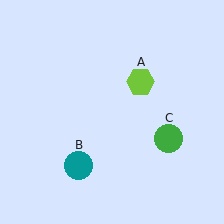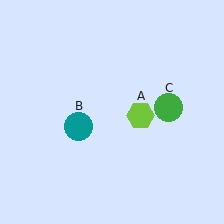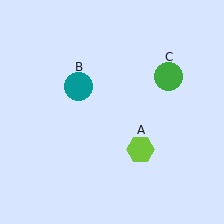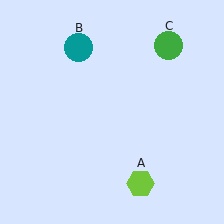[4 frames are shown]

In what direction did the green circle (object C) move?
The green circle (object C) moved up.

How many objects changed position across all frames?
3 objects changed position: lime hexagon (object A), teal circle (object B), green circle (object C).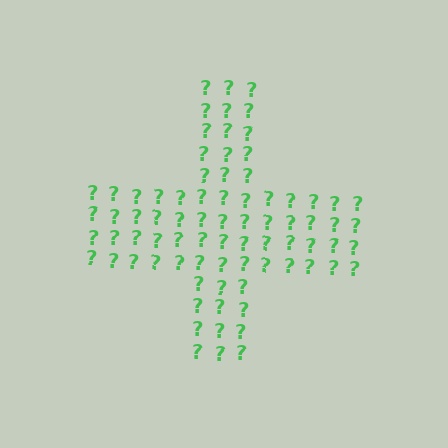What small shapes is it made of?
It is made of small question marks.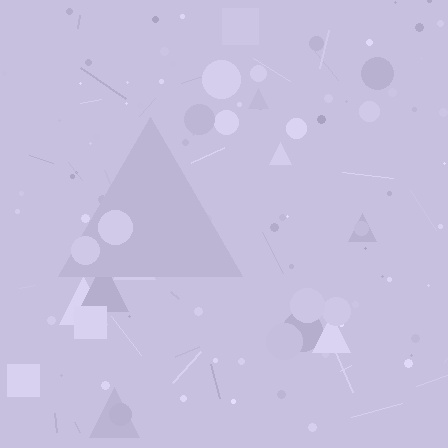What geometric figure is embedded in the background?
A triangle is embedded in the background.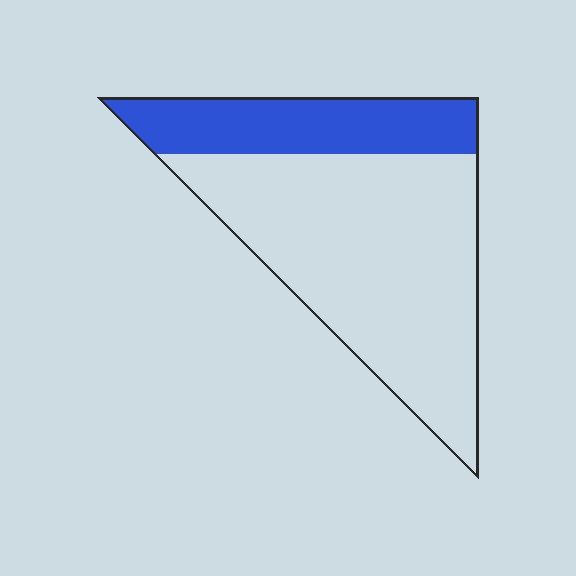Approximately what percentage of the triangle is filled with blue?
Approximately 30%.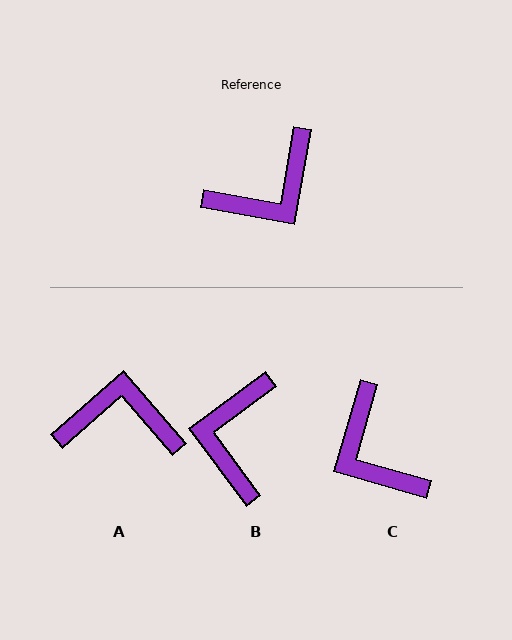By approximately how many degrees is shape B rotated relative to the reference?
Approximately 133 degrees clockwise.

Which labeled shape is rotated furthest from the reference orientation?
A, about 141 degrees away.